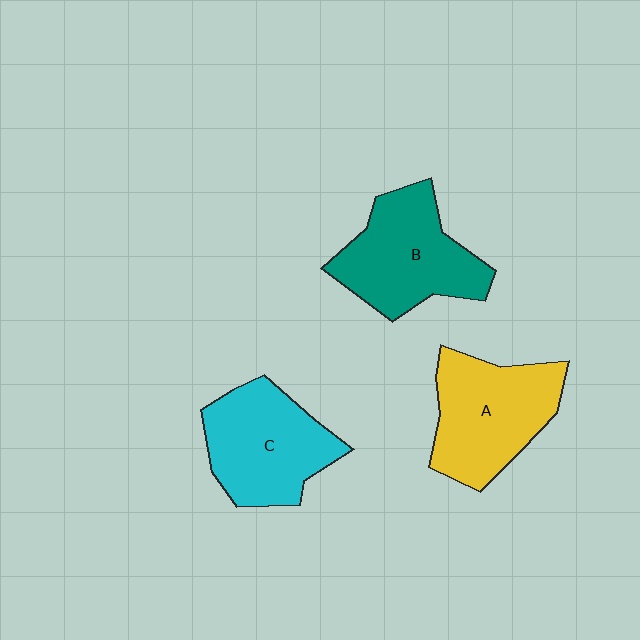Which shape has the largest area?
Shape A (yellow).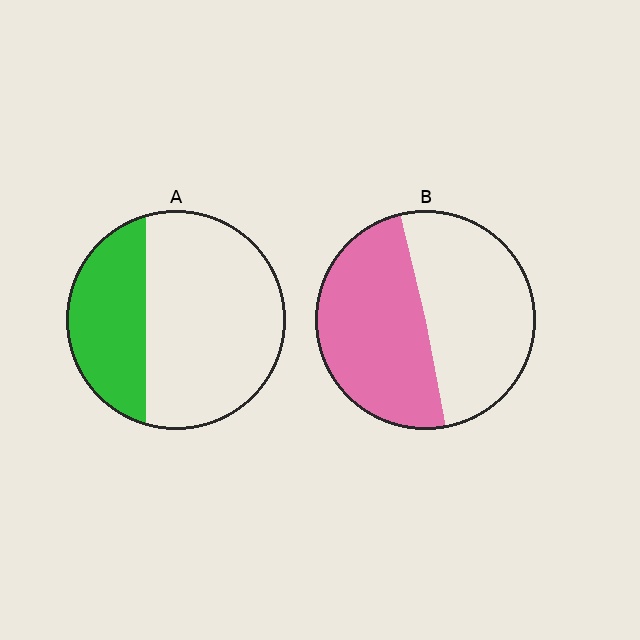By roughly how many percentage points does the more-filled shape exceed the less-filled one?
By roughly 15 percentage points (B over A).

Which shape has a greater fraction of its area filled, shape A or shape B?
Shape B.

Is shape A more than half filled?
No.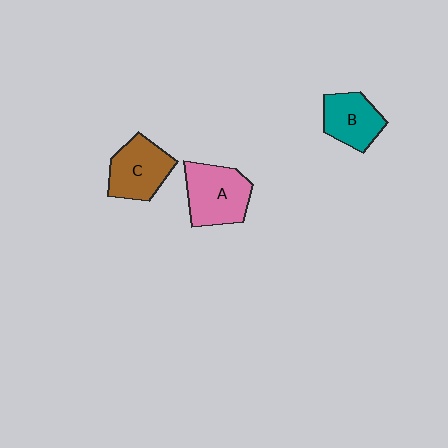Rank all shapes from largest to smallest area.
From largest to smallest: A (pink), C (brown), B (teal).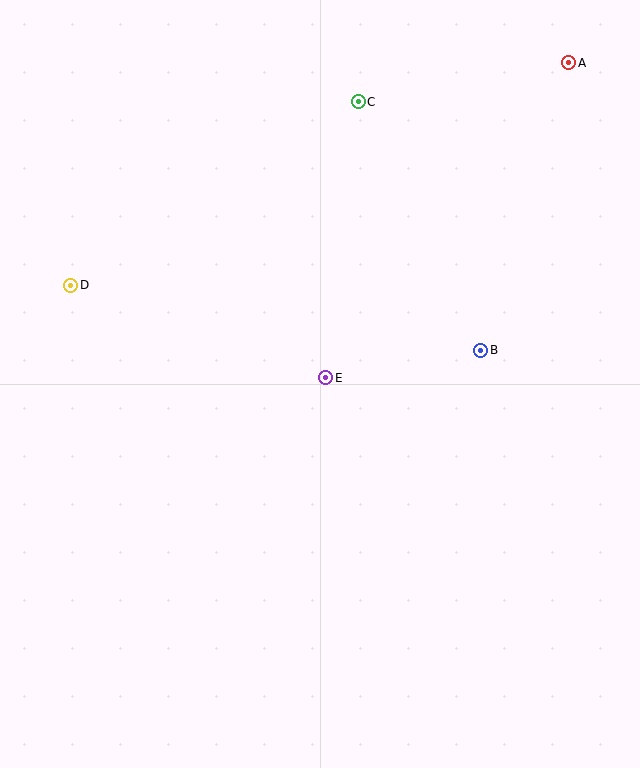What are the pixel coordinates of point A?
Point A is at (569, 63).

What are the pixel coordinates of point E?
Point E is at (326, 378).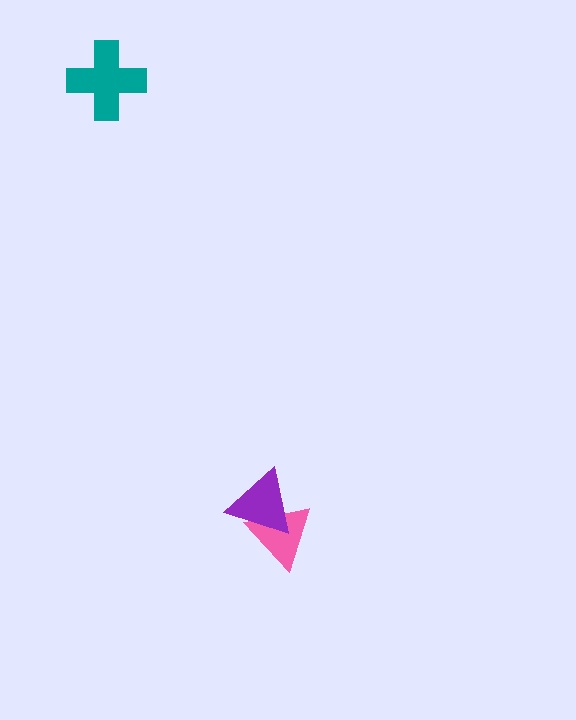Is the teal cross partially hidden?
No, no other shape covers it.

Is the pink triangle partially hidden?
Yes, it is partially covered by another shape.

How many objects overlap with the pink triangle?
1 object overlaps with the pink triangle.